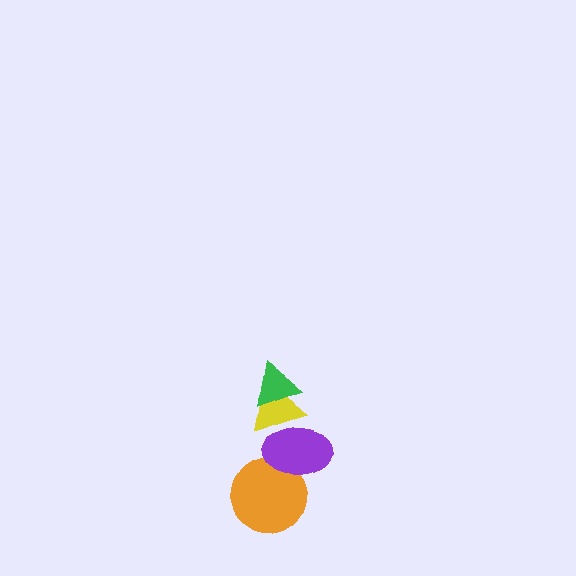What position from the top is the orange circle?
The orange circle is 4th from the top.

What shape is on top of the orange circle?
The purple ellipse is on top of the orange circle.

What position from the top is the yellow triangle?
The yellow triangle is 2nd from the top.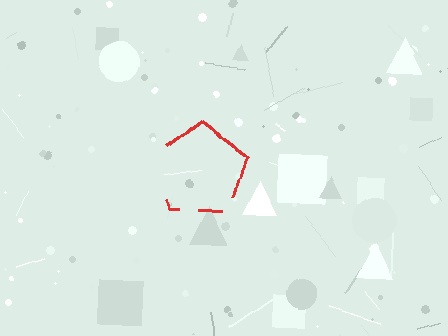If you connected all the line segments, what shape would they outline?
They would outline a pentagon.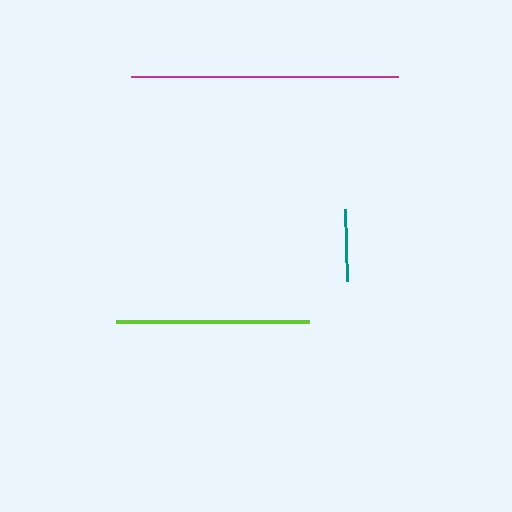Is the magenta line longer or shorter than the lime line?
The magenta line is longer than the lime line.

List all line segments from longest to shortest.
From longest to shortest: magenta, lime, teal.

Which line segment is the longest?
The magenta line is the longest at approximately 267 pixels.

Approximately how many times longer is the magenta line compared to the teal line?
The magenta line is approximately 3.7 times the length of the teal line.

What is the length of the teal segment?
The teal segment is approximately 72 pixels long.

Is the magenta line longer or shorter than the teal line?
The magenta line is longer than the teal line.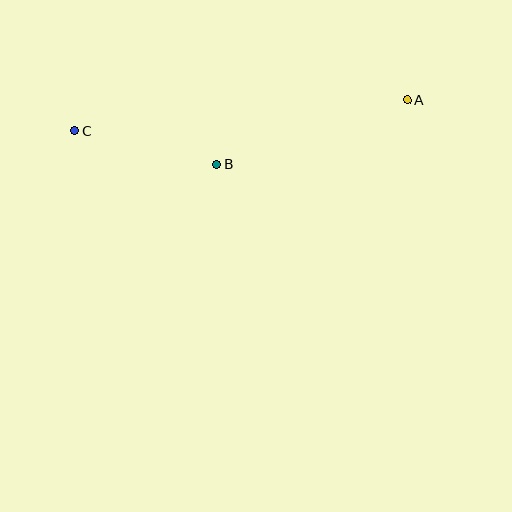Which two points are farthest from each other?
Points A and C are farthest from each other.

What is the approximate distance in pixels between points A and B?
The distance between A and B is approximately 201 pixels.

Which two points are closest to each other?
Points B and C are closest to each other.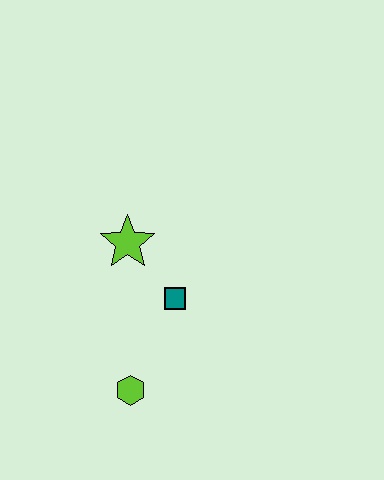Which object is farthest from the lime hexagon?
The lime star is farthest from the lime hexagon.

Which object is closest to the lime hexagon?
The teal square is closest to the lime hexagon.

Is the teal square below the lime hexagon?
No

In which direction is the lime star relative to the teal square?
The lime star is above the teal square.